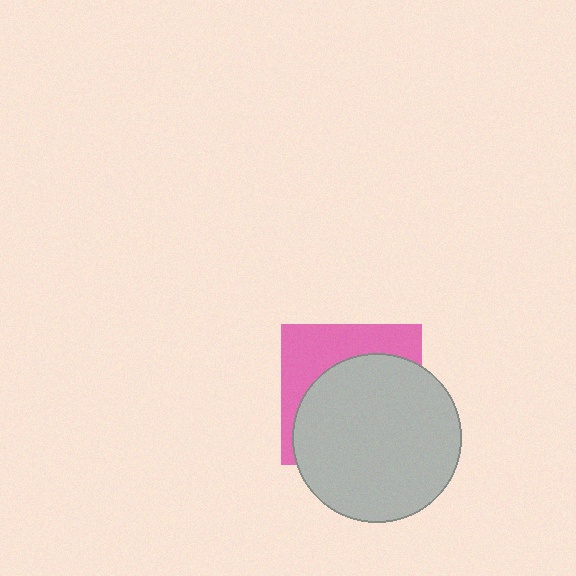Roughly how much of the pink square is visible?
A small part of it is visible (roughly 36%).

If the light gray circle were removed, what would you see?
You would see the complete pink square.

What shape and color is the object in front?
The object in front is a light gray circle.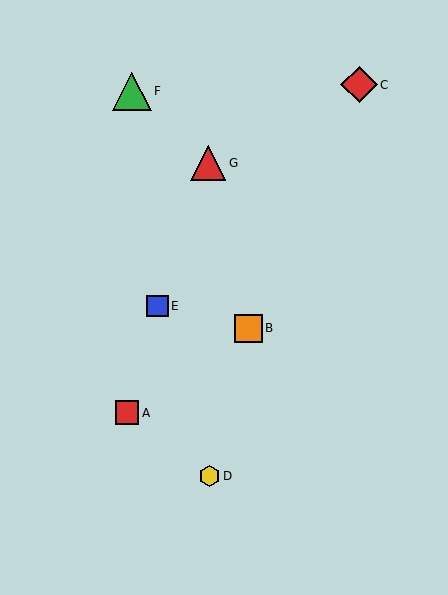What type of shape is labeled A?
Shape A is a red square.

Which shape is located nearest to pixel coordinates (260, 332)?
The orange square (labeled B) at (248, 328) is nearest to that location.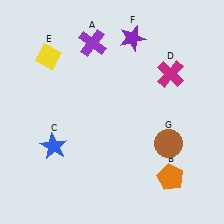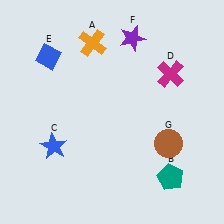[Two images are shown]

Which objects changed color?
A changed from purple to orange. B changed from orange to teal. E changed from yellow to blue.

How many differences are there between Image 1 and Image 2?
There are 3 differences between the two images.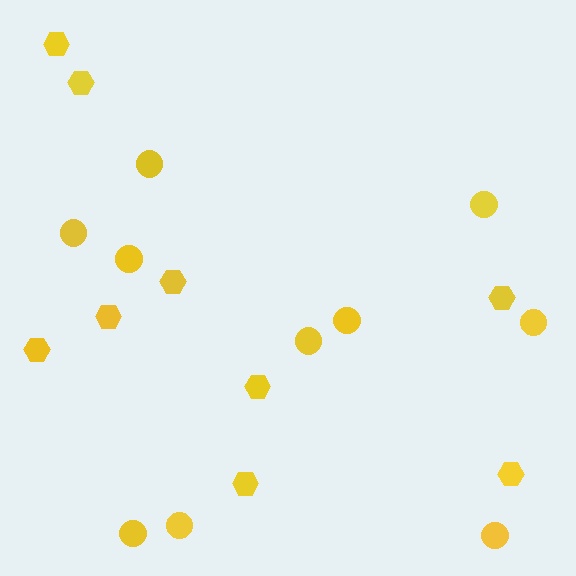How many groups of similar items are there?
There are 2 groups: one group of circles (10) and one group of hexagons (9).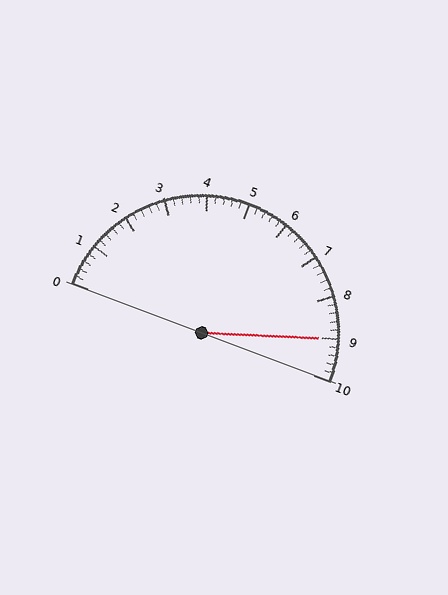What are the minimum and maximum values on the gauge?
The gauge ranges from 0 to 10.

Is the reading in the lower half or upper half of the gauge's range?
The reading is in the upper half of the range (0 to 10).